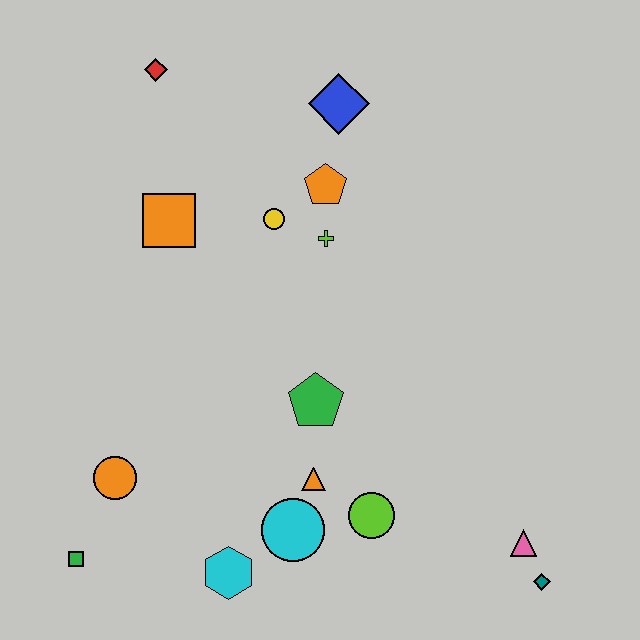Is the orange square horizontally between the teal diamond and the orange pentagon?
No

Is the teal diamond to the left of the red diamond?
No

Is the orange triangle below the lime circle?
No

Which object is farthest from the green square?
The blue diamond is farthest from the green square.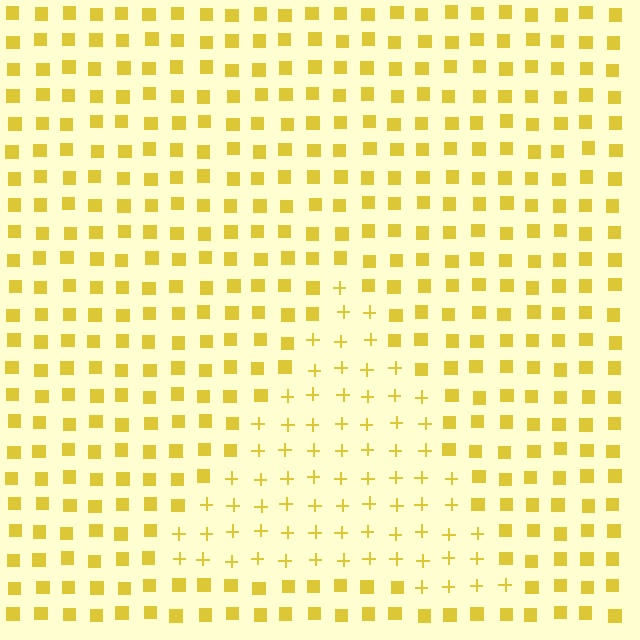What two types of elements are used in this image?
The image uses plus signs inside the triangle region and squares outside it.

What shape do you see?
I see a triangle.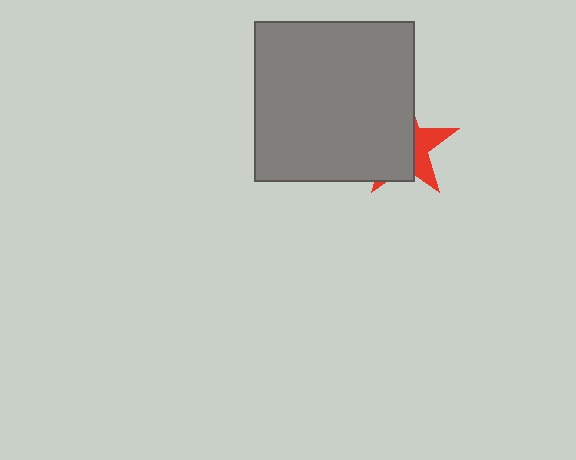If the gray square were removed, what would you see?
You would see the complete red star.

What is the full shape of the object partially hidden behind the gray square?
The partially hidden object is a red star.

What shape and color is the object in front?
The object in front is a gray square.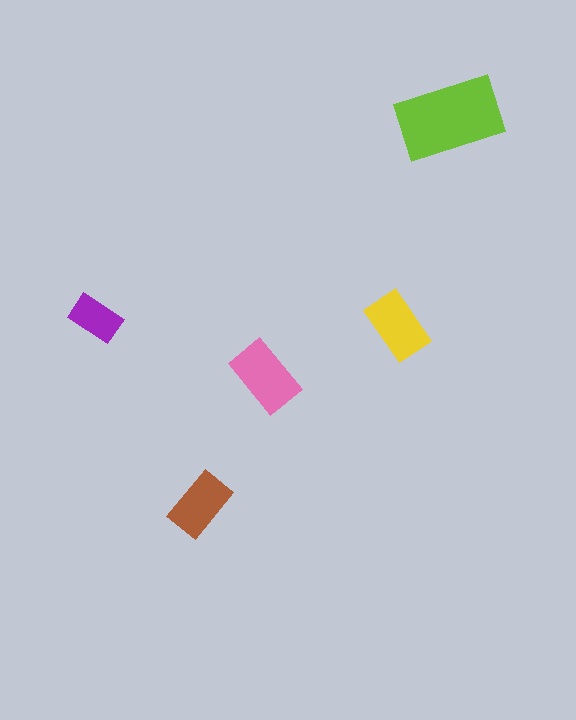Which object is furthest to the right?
The lime rectangle is rightmost.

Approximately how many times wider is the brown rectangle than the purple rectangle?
About 1.5 times wider.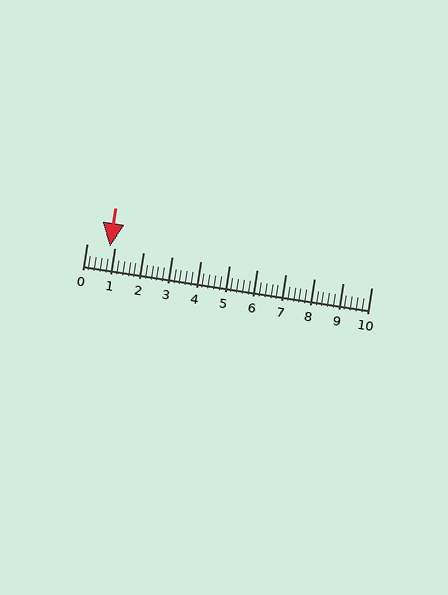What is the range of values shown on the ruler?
The ruler shows values from 0 to 10.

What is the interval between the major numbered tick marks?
The major tick marks are spaced 1 units apart.